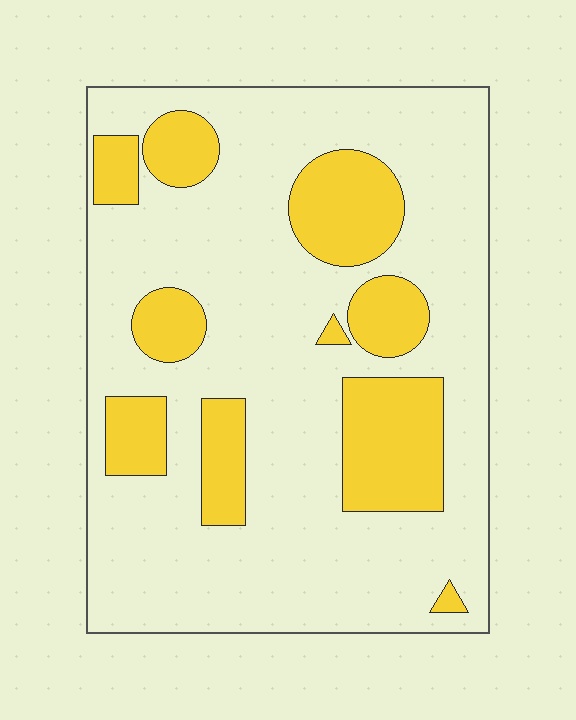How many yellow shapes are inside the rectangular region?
10.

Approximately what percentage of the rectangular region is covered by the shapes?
Approximately 25%.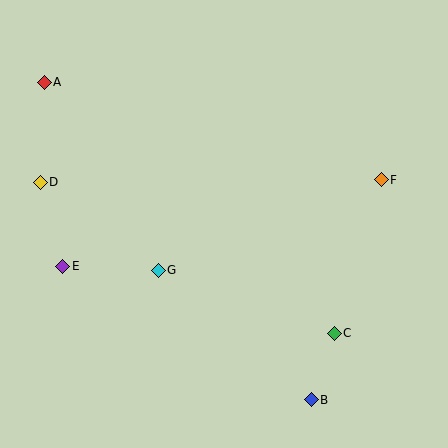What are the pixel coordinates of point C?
Point C is at (334, 333).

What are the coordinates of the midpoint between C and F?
The midpoint between C and F is at (358, 257).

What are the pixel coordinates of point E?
Point E is at (63, 266).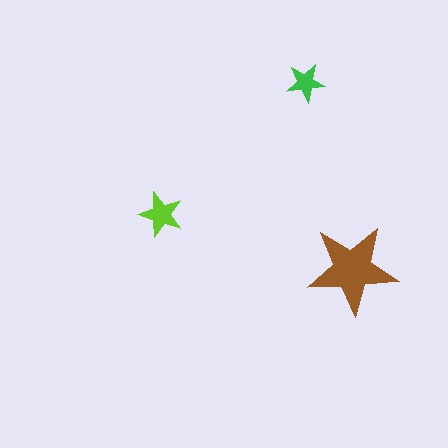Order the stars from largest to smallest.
the brown one, the lime one, the green one.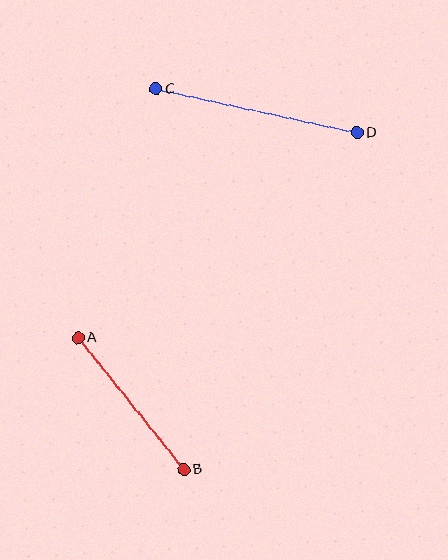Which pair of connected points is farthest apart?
Points C and D are farthest apart.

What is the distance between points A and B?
The distance is approximately 169 pixels.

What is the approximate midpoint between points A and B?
The midpoint is at approximately (131, 404) pixels.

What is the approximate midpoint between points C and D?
The midpoint is at approximately (257, 111) pixels.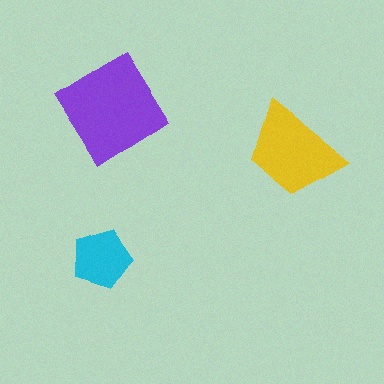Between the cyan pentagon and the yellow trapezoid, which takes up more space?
The yellow trapezoid.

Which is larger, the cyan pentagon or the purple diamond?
The purple diamond.